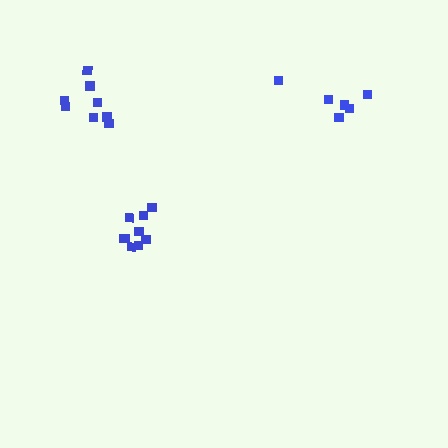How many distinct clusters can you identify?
There are 3 distinct clusters.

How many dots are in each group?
Group 1: 8 dots, Group 2: 6 dots, Group 3: 9 dots (23 total).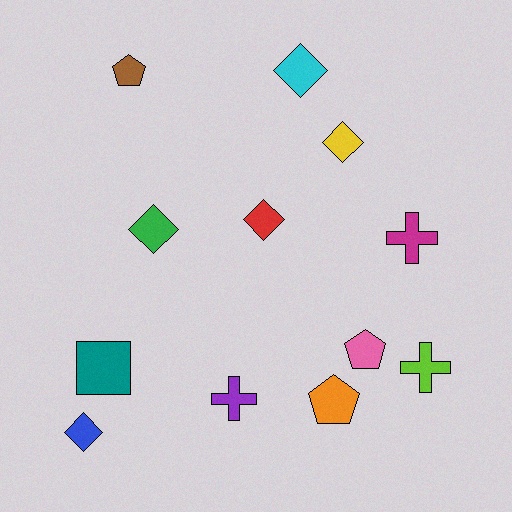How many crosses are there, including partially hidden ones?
There are 3 crosses.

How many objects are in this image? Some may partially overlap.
There are 12 objects.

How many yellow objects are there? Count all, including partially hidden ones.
There is 1 yellow object.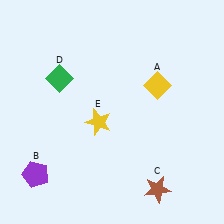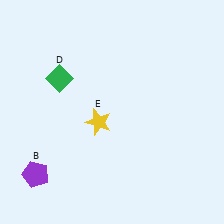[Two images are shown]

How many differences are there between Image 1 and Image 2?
There are 2 differences between the two images.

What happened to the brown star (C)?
The brown star (C) was removed in Image 2. It was in the bottom-right area of Image 1.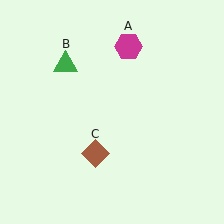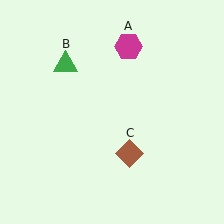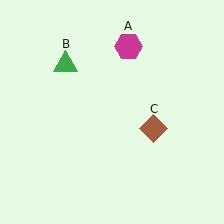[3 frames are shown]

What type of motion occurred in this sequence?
The brown diamond (object C) rotated counterclockwise around the center of the scene.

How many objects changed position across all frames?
1 object changed position: brown diamond (object C).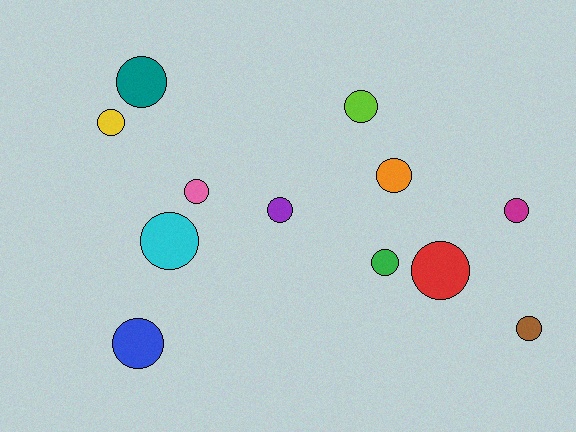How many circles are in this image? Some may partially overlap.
There are 12 circles.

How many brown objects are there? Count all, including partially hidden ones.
There is 1 brown object.